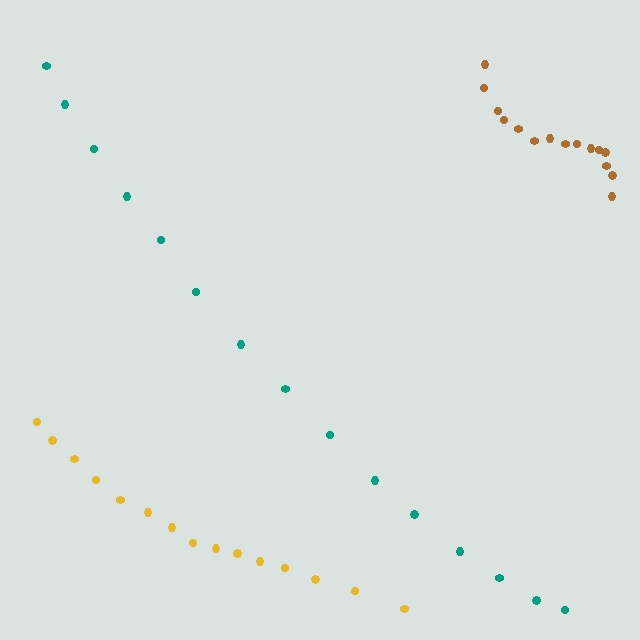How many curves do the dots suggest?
There are 3 distinct paths.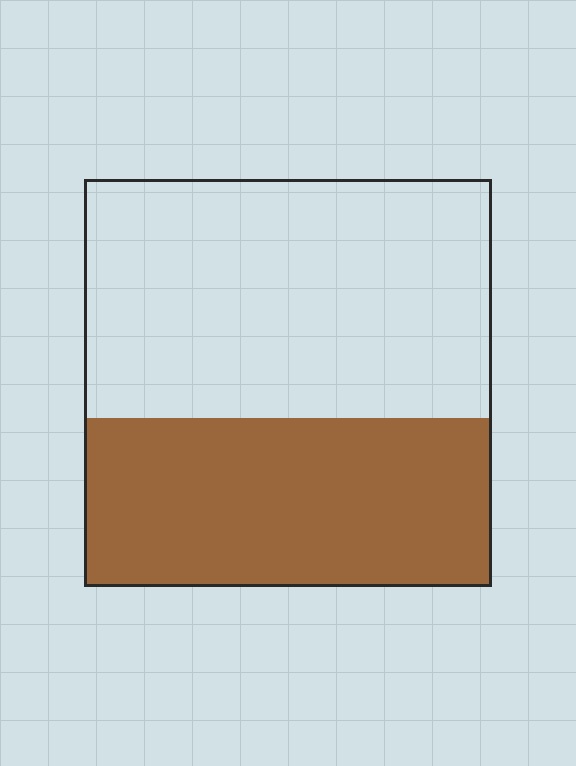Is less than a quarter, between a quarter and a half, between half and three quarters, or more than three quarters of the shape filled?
Between a quarter and a half.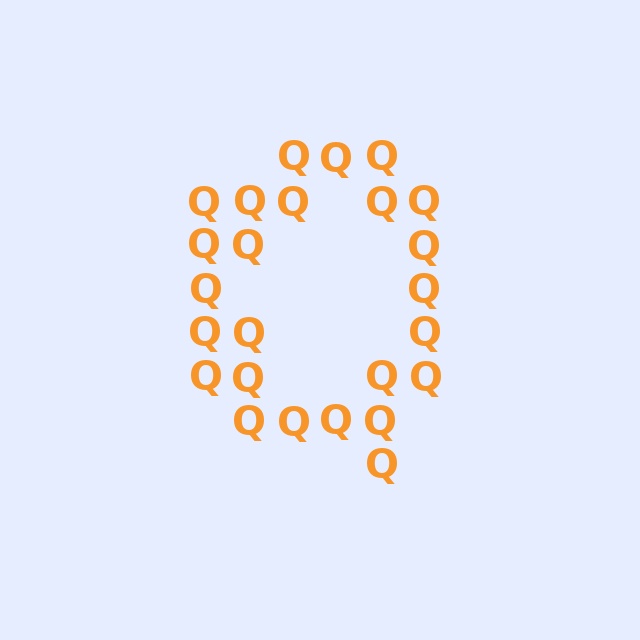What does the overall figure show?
The overall figure shows the letter Q.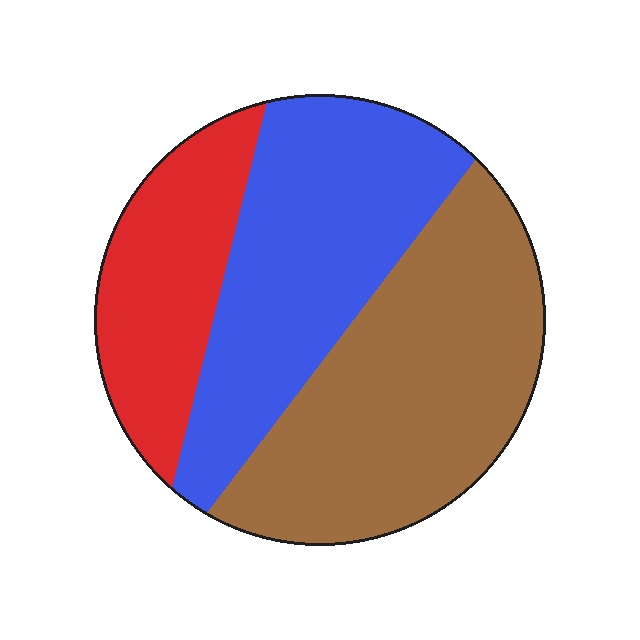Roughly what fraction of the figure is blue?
Blue covers about 35% of the figure.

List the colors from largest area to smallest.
From largest to smallest: brown, blue, red.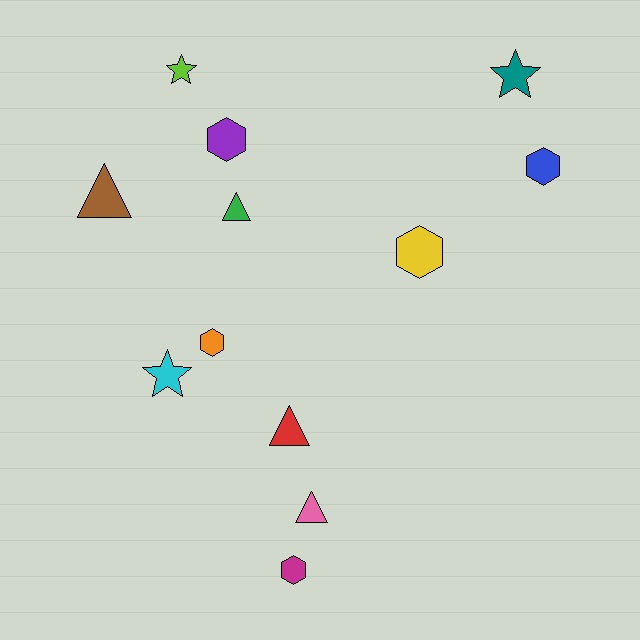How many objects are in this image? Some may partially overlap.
There are 12 objects.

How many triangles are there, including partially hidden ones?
There are 4 triangles.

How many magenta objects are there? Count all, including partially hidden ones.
There is 1 magenta object.